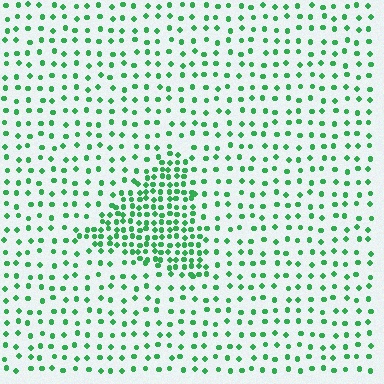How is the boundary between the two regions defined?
The boundary is defined by a change in element density (approximately 2.4x ratio). All elements are the same color, size, and shape.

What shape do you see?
I see a triangle.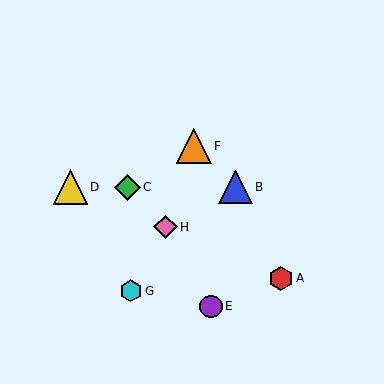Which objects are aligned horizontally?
Objects B, C, D are aligned horizontally.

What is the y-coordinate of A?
Object A is at y≈278.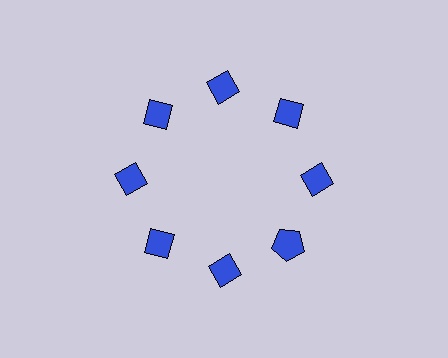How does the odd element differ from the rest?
It has a different shape: pentagon instead of diamond.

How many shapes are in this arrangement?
There are 8 shapes arranged in a ring pattern.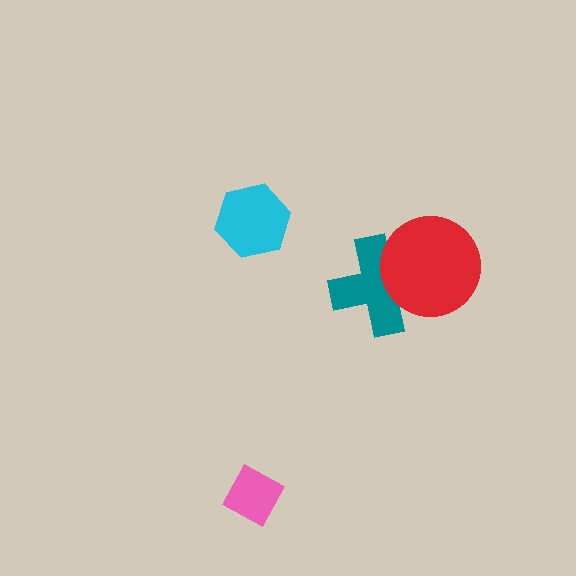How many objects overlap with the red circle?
1 object overlaps with the red circle.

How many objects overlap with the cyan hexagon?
0 objects overlap with the cyan hexagon.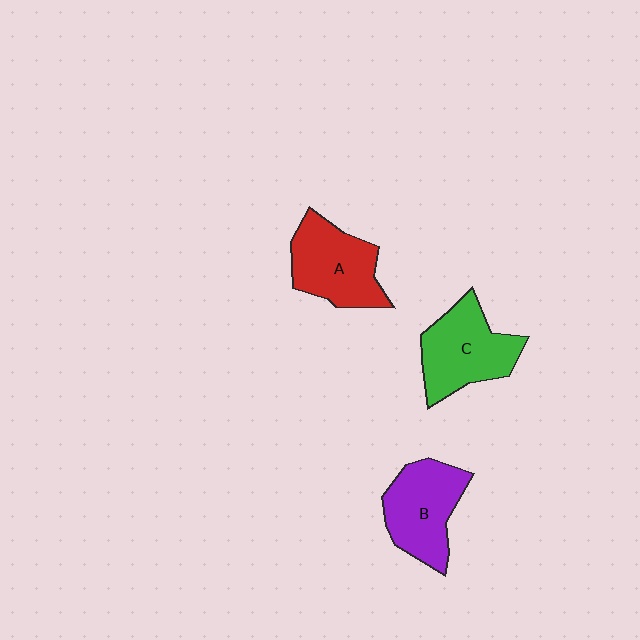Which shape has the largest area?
Shape C (green).